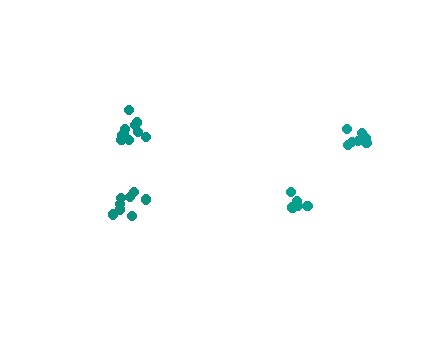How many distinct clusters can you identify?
There are 4 distinct clusters.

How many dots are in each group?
Group 1: 10 dots, Group 2: 8 dots, Group 3: 5 dots, Group 4: 10 dots (33 total).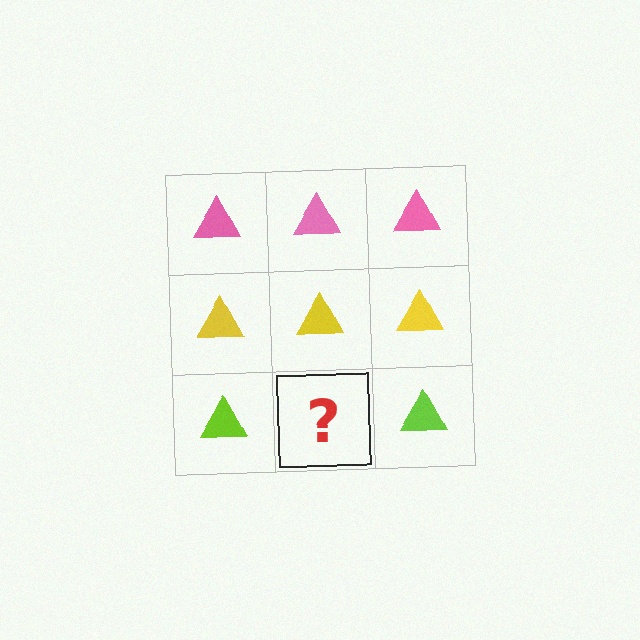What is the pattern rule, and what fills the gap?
The rule is that each row has a consistent color. The gap should be filled with a lime triangle.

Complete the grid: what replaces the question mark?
The question mark should be replaced with a lime triangle.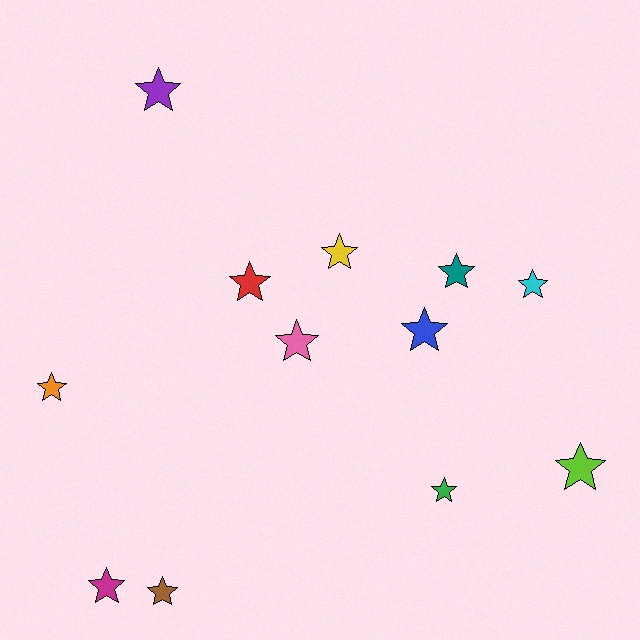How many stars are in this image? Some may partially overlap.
There are 12 stars.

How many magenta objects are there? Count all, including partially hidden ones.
There is 1 magenta object.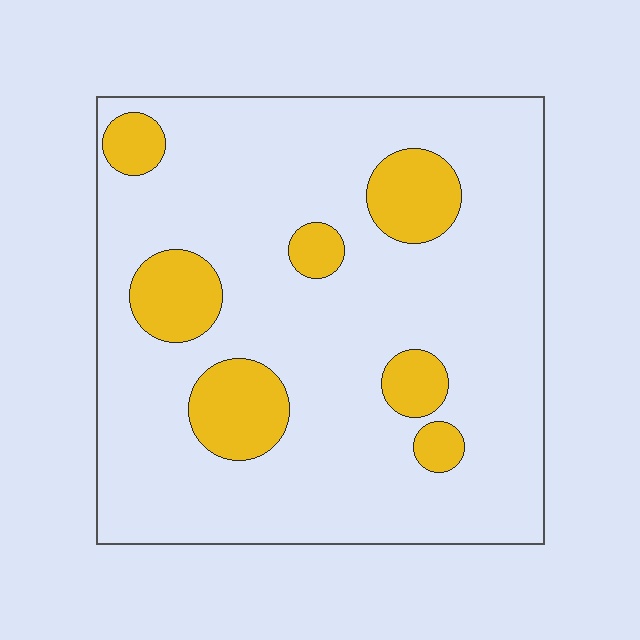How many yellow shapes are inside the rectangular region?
7.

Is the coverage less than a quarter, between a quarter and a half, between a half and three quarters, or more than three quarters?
Less than a quarter.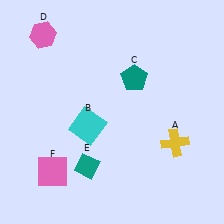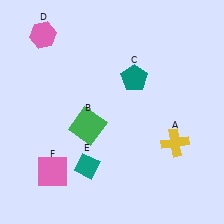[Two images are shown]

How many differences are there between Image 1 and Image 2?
There is 1 difference between the two images.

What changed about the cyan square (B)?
In Image 1, B is cyan. In Image 2, it changed to green.